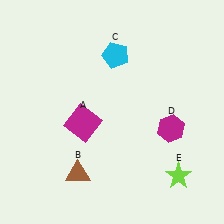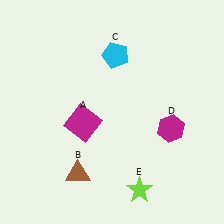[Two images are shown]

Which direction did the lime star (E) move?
The lime star (E) moved left.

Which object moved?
The lime star (E) moved left.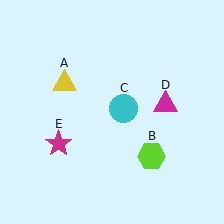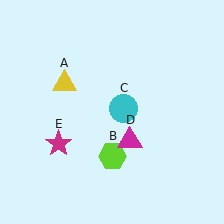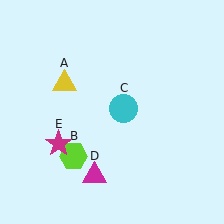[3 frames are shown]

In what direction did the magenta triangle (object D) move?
The magenta triangle (object D) moved down and to the left.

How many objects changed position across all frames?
2 objects changed position: lime hexagon (object B), magenta triangle (object D).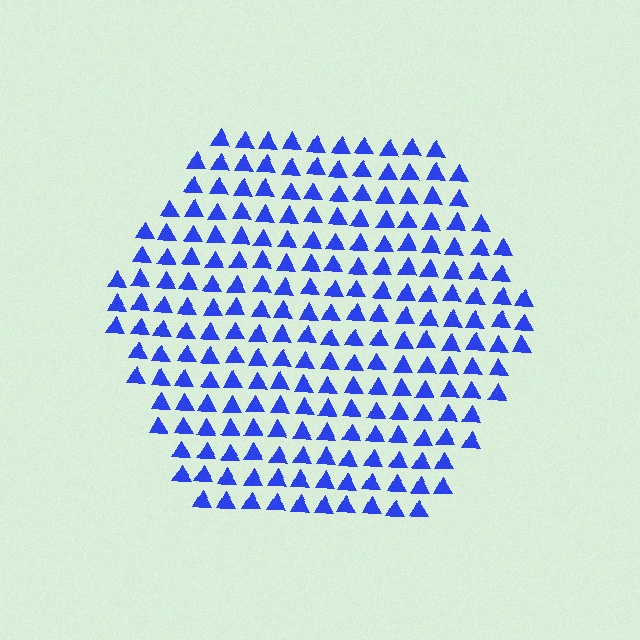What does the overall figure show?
The overall figure shows a hexagon.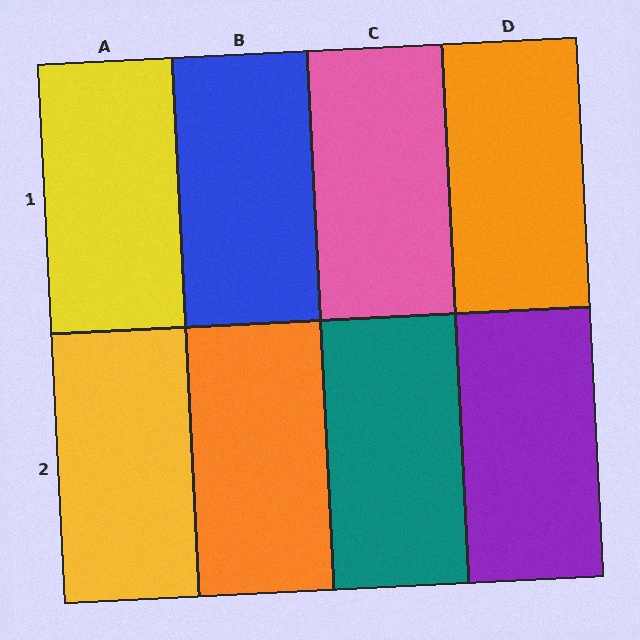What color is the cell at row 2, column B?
Orange.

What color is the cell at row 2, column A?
Yellow.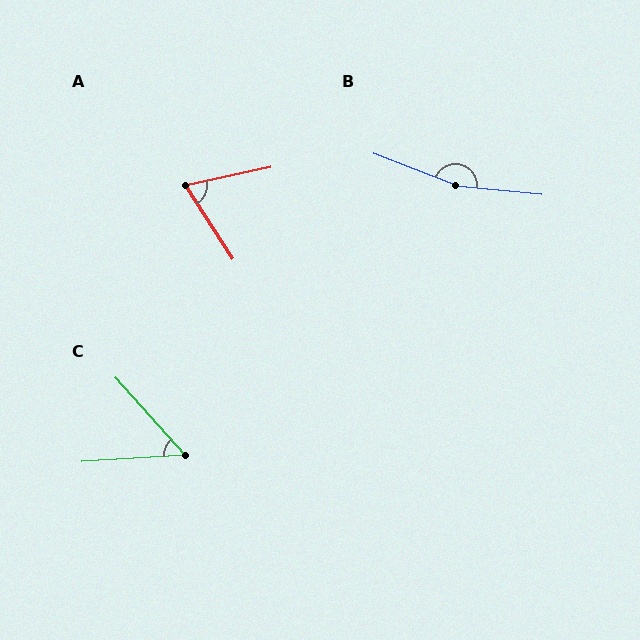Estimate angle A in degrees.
Approximately 70 degrees.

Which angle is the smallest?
C, at approximately 52 degrees.